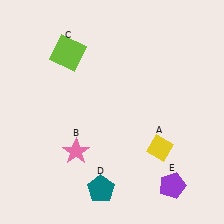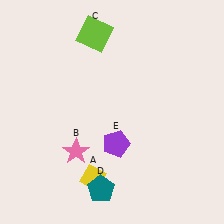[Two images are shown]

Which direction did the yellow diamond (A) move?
The yellow diamond (A) moved left.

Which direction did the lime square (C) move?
The lime square (C) moved right.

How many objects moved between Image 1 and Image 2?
3 objects moved between the two images.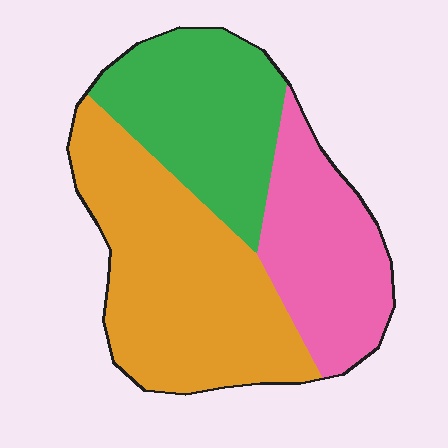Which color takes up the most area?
Orange, at roughly 45%.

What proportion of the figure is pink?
Pink takes up about one quarter (1/4) of the figure.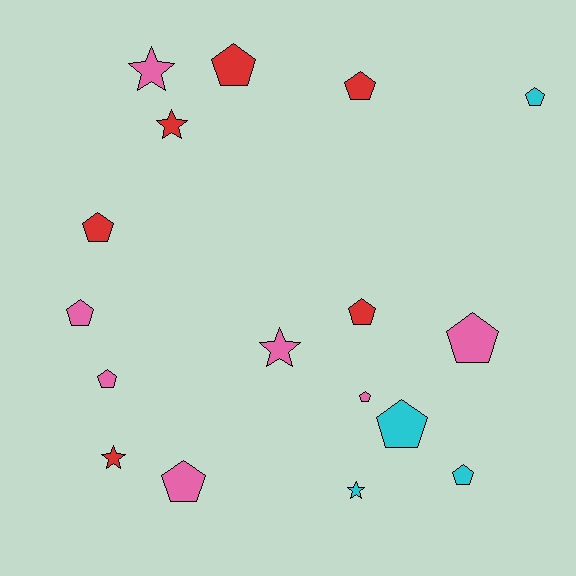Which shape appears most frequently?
Pentagon, with 12 objects.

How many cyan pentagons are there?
There are 3 cyan pentagons.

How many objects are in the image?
There are 17 objects.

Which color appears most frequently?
Pink, with 7 objects.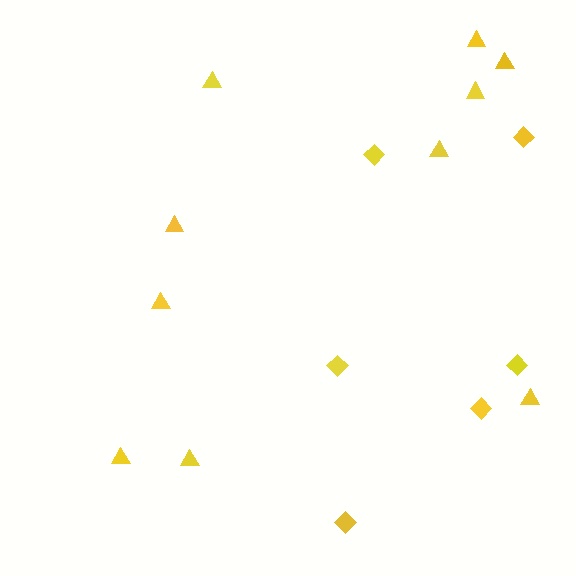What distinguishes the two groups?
There are 2 groups: one group of diamonds (6) and one group of triangles (10).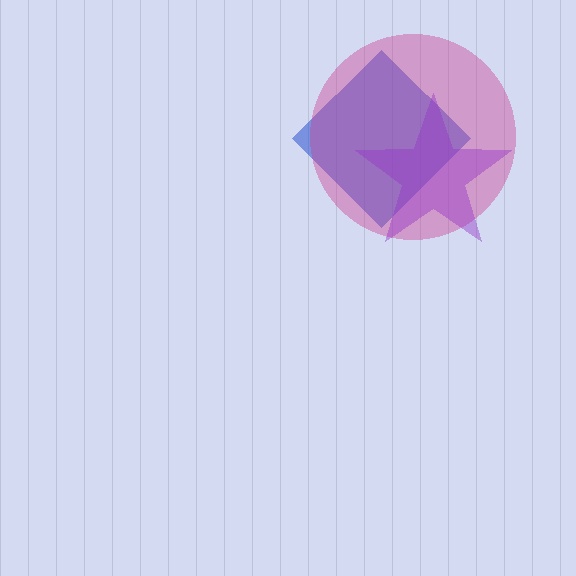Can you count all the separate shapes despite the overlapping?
Yes, there are 3 separate shapes.